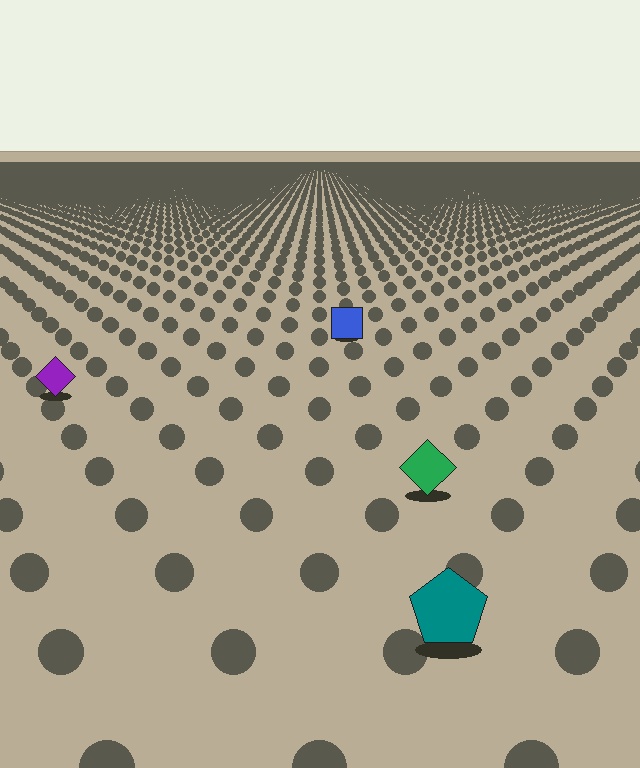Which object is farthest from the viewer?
The blue square is farthest from the viewer. It appears smaller and the ground texture around it is denser.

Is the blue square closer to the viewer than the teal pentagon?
No. The teal pentagon is closer — you can tell from the texture gradient: the ground texture is coarser near it.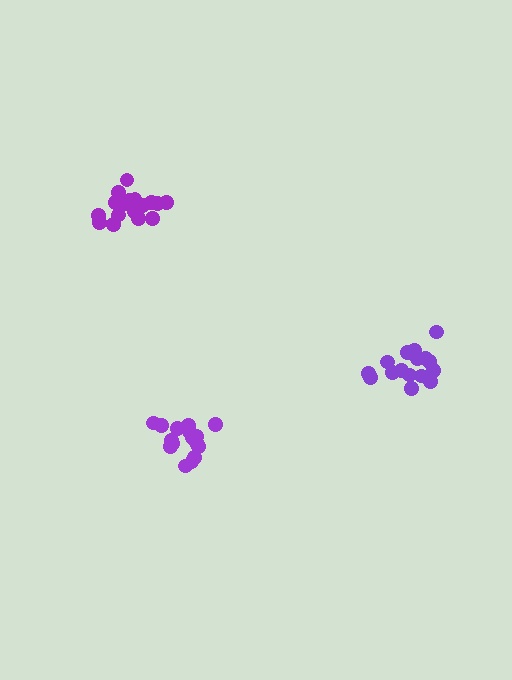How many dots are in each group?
Group 1: 18 dots, Group 2: 16 dots, Group 3: 17 dots (51 total).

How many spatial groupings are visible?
There are 3 spatial groupings.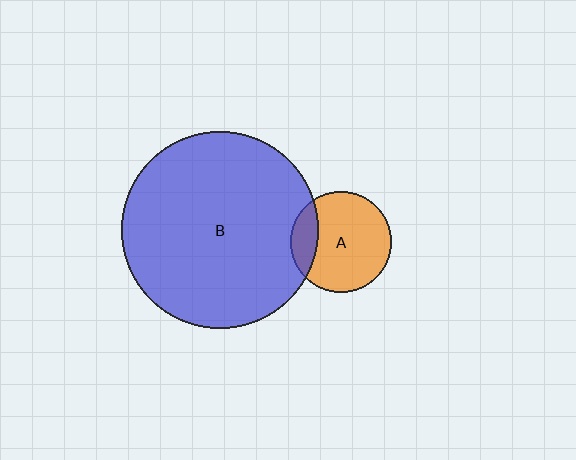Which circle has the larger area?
Circle B (blue).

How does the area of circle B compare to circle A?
Approximately 3.8 times.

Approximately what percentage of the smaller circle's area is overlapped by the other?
Approximately 20%.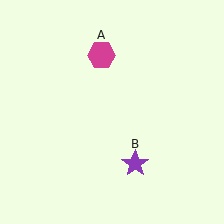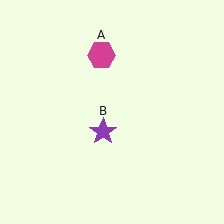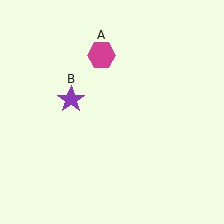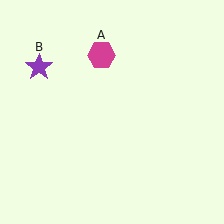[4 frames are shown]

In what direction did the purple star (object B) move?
The purple star (object B) moved up and to the left.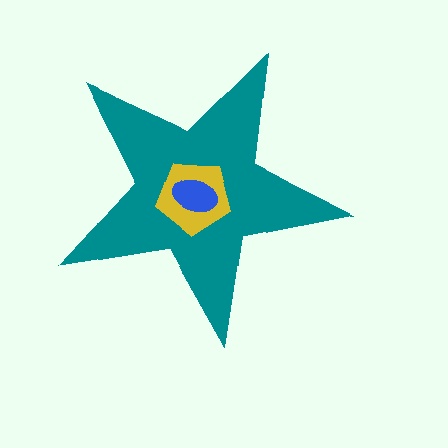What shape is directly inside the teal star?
The yellow pentagon.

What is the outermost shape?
The teal star.